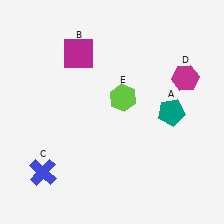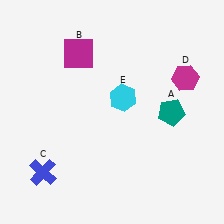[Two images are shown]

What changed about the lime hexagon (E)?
In Image 1, E is lime. In Image 2, it changed to cyan.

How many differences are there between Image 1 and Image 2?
There is 1 difference between the two images.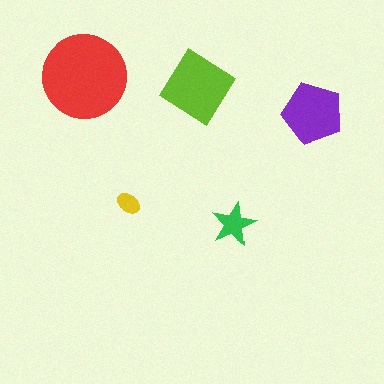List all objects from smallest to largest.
The yellow ellipse, the green star, the purple pentagon, the lime diamond, the red circle.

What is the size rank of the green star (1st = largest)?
4th.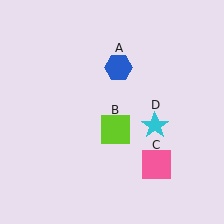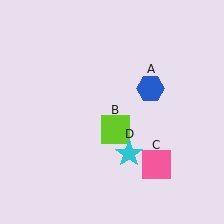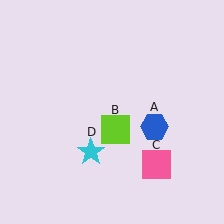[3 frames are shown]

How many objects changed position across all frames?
2 objects changed position: blue hexagon (object A), cyan star (object D).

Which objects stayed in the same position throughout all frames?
Lime square (object B) and pink square (object C) remained stationary.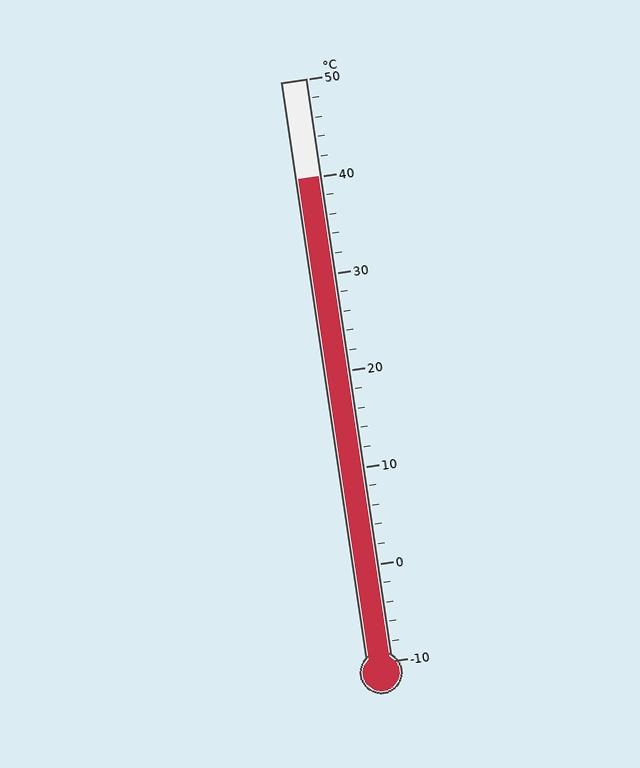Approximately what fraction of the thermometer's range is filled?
The thermometer is filled to approximately 85% of its range.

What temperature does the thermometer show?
The thermometer shows approximately 40°C.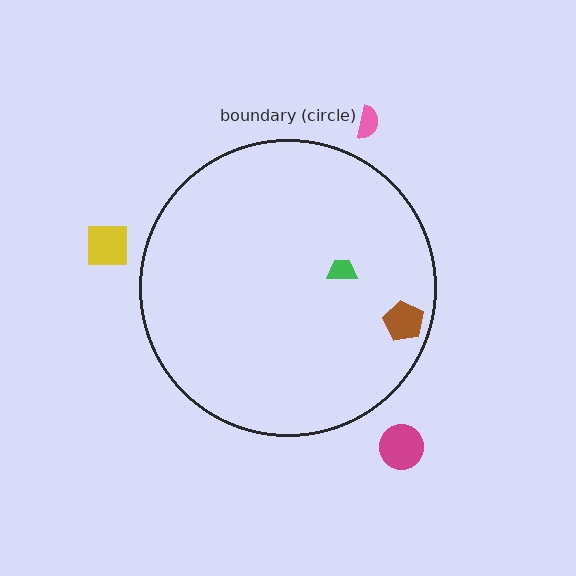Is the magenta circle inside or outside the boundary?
Outside.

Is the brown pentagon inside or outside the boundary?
Inside.